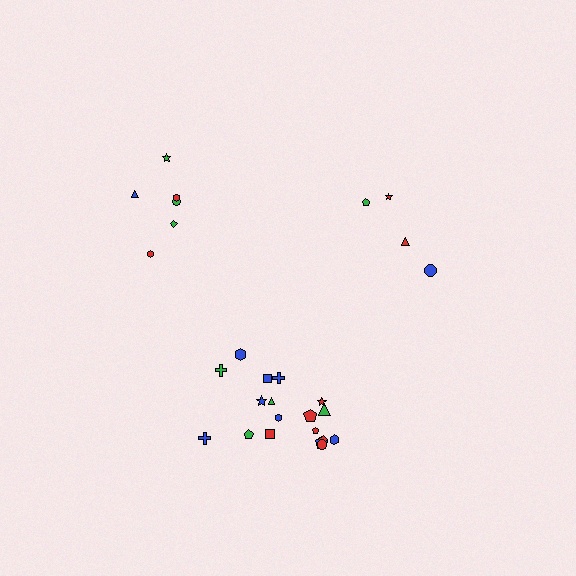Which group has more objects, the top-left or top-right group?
The top-left group.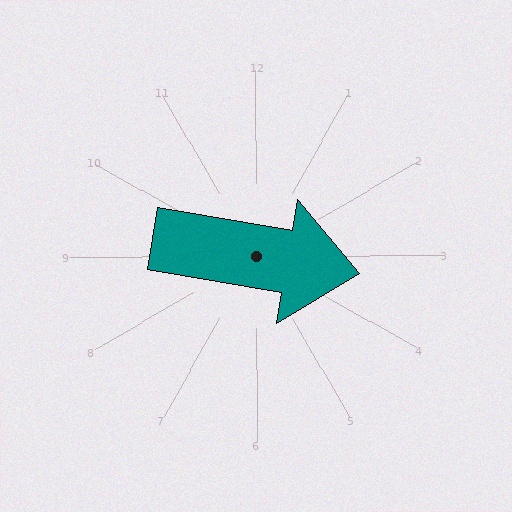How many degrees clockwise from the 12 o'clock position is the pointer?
Approximately 99 degrees.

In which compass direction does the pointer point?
East.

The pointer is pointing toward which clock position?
Roughly 3 o'clock.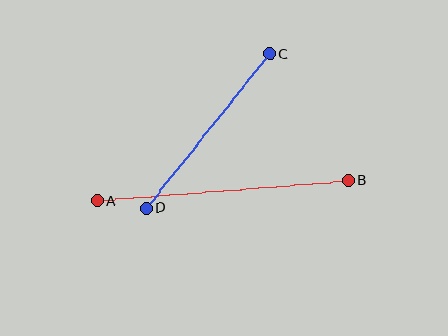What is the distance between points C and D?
The distance is approximately 197 pixels.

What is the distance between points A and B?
The distance is approximately 252 pixels.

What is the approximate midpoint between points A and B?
The midpoint is at approximately (223, 191) pixels.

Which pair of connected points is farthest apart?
Points A and B are farthest apart.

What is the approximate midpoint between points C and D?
The midpoint is at approximately (208, 131) pixels.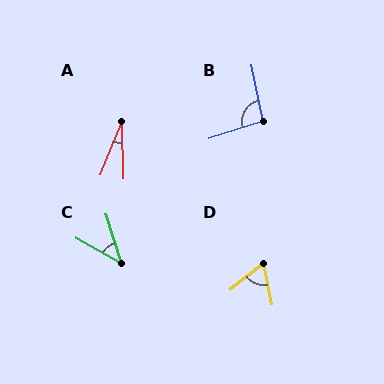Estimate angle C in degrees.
Approximately 42 degrees.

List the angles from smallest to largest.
A (24°), C (42°), D (63°), B (96°).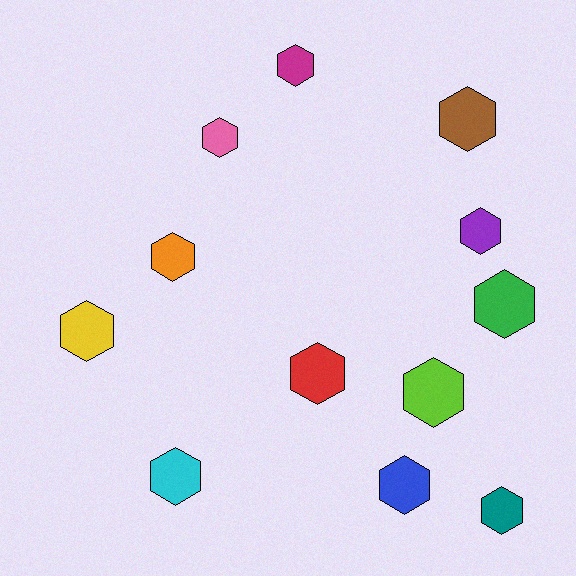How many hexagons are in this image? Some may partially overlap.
There are 12 hexagons.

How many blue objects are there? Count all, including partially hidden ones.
There is 1 blue object.